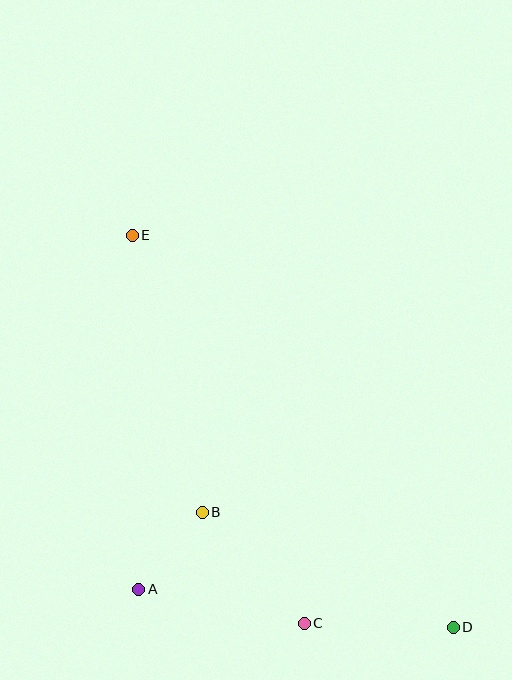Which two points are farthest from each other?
Points D and E are farthest from each other.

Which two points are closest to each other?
Points A and B are closest to each other.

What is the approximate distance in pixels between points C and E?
The distance between C and E is approximately 424 pixels.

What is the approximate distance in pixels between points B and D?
The distance between B and D is approximately 276 pixels.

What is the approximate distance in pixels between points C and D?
The distance between C and D is approximately 149 pixels.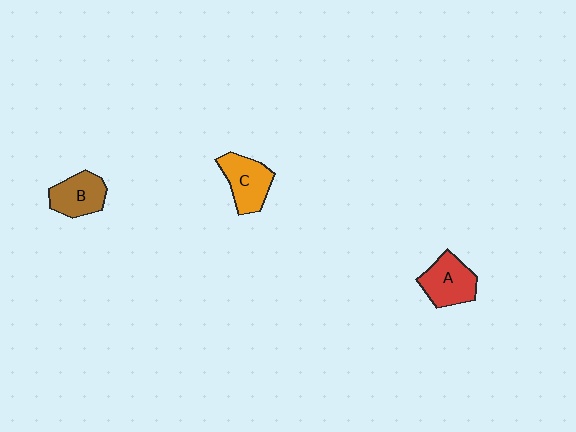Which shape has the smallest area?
Shape B (brown).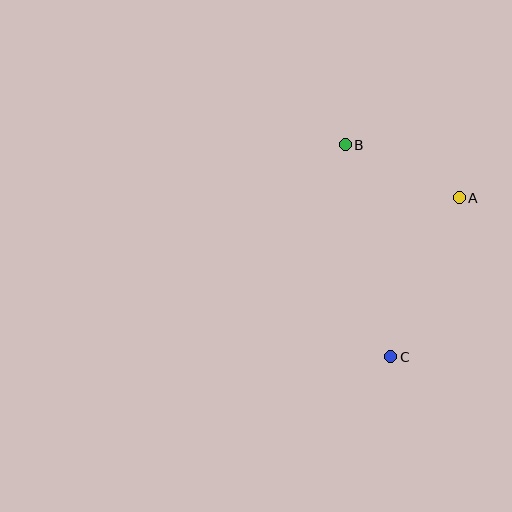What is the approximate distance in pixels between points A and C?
The distance between A and C is approximately 173 pixels.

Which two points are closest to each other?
Points A and B are closest to each other.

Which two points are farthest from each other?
Points B and C are farthest from each other.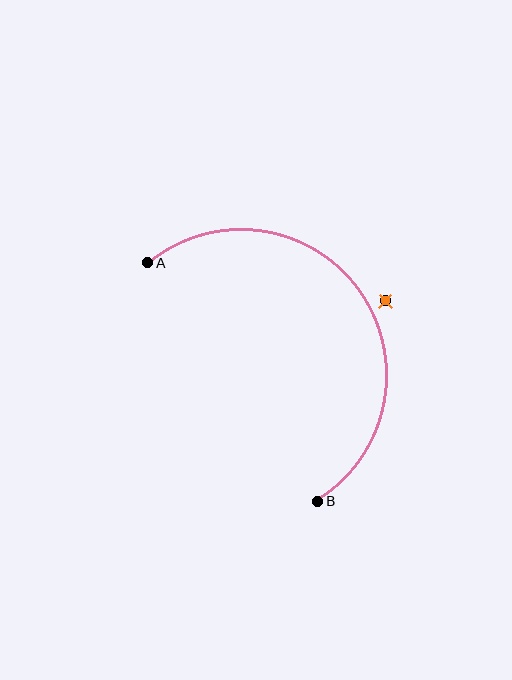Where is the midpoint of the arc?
The arc midpoint is the point on the curve farthest from the straight line joining A and B. It sits above and to the right of that line.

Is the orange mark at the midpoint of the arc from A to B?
No — the orange mark does not lie on the arc at all. It sits slightly outside the curve.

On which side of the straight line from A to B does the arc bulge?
The arc bulges above and to the right of the straight line connecting A and B.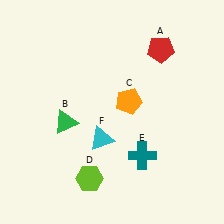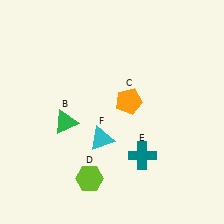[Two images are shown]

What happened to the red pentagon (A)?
The red pentagon (A) was removed in Image 2. It was in the top-right area of Image 1.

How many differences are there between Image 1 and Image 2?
There is 1 difference between the two images.